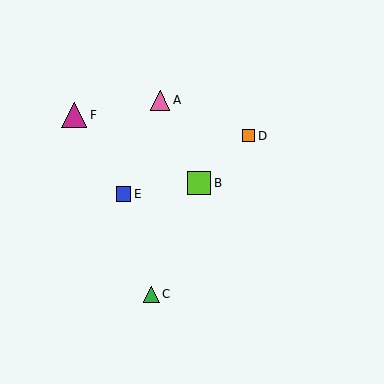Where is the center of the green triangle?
The center of the green triangle is at (151, 294).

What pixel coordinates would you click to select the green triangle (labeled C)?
Click at (151, 294) to select the green triangle C.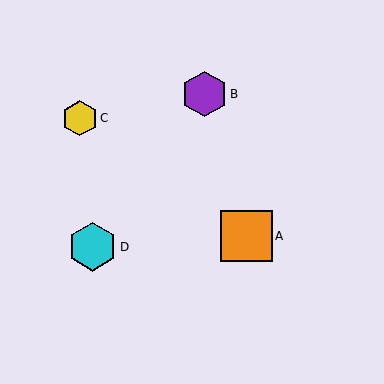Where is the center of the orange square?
The center of the orange square is at (246, 236).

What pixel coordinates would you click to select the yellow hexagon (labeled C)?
Click at (80, 118) to select the yellow hexagon C.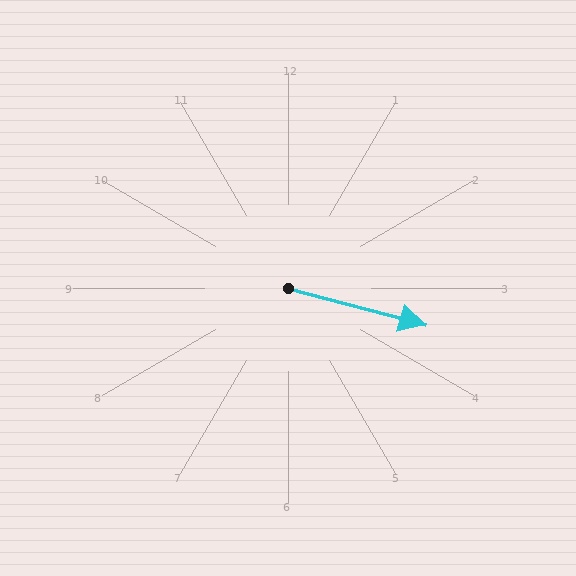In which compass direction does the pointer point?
East.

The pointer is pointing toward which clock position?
Roughly 3 o'clock.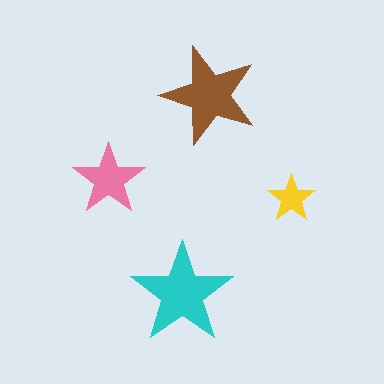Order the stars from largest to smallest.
the cyan one, the brown one, the pink one, the yellow one.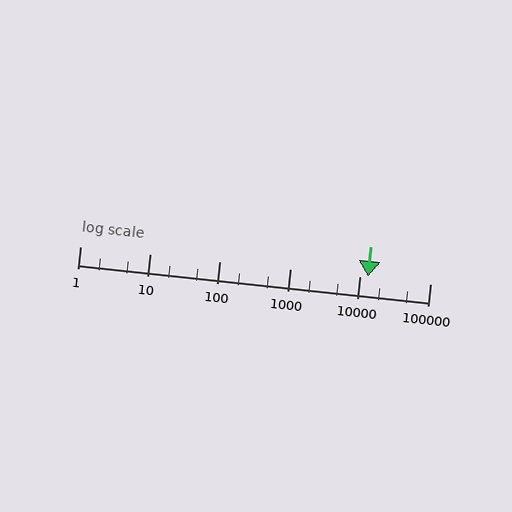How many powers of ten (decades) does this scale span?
The scale spans 5 decades, from 1 to 100000.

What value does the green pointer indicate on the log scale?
The pointer indicates approximately 13000.